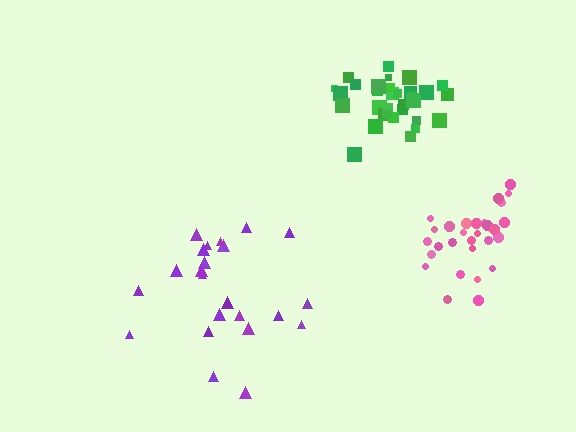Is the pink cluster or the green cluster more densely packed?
Green.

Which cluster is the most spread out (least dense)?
Purple.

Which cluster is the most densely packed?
Green.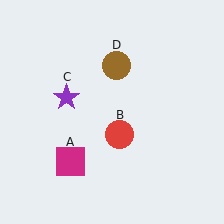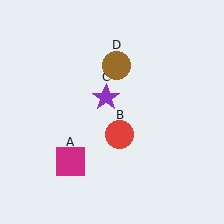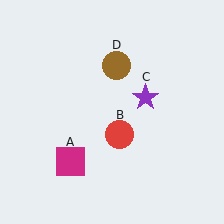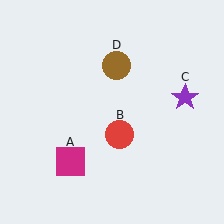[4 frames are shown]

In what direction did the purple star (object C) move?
The purple star (object C) moved right.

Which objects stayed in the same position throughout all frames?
Magenta square (object A) and red circle (object B) and brown circle (object D) remained stationary.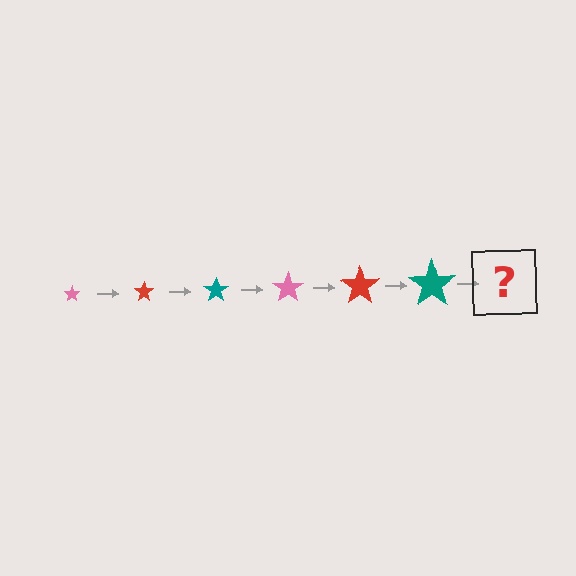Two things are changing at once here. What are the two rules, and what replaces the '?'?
The two rules are that the star grows larger each step and the color cycles through pink, red, and teal. The '?' should be a pink star, larger than the previous one.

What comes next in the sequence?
The next element should be a pink star, larger than the previous one.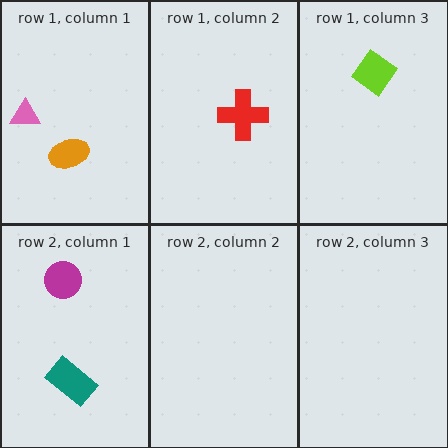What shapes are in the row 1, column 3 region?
The lime diamond.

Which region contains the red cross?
The row 1, column 2 region.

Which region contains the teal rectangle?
The row 2, column 1 region.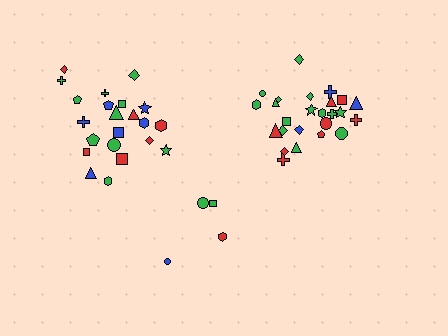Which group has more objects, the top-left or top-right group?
The top-right group.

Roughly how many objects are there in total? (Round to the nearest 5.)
Roughly 50 objects in total.